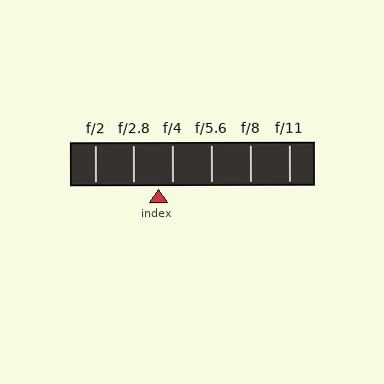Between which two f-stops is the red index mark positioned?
The index mark is between f/2.8 and f/4.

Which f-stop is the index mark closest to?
The index mark is closest to f/4.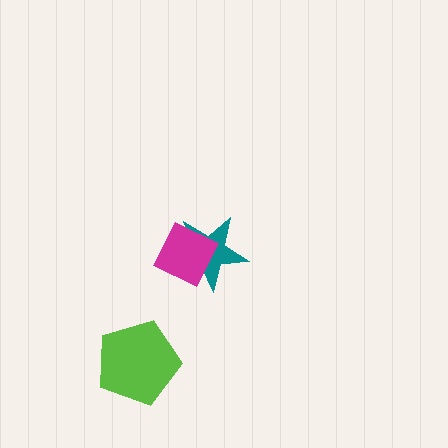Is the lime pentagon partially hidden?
No, no other shape covers it.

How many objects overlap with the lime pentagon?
0 objects overlap with the lime pentagon.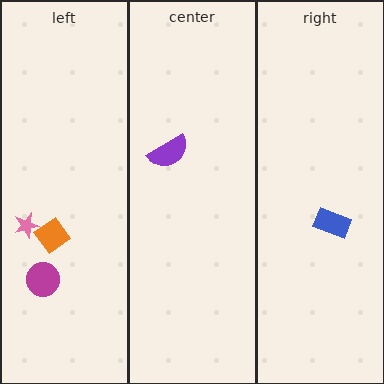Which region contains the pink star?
The left region.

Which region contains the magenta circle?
The left region.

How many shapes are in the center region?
1.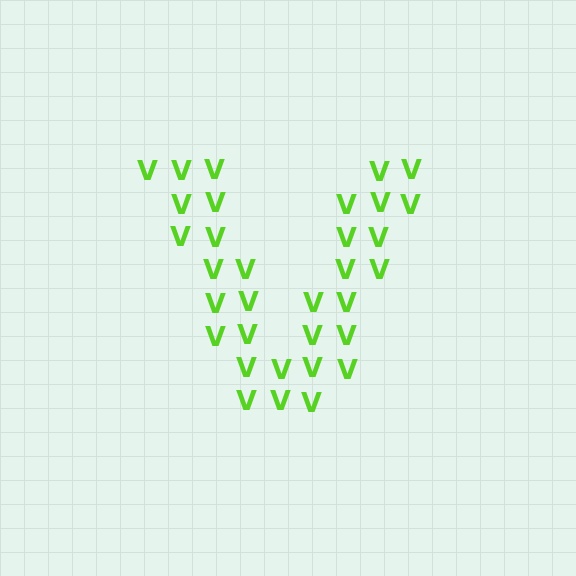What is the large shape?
The large shape is the letter V.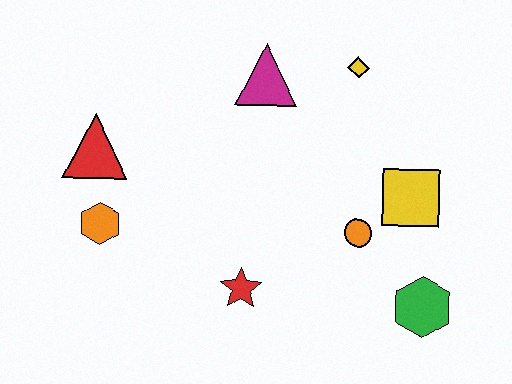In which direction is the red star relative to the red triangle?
The red star is to the right of the red triangle.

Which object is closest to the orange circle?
The yellow square is closest to the orange circle.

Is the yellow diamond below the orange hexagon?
No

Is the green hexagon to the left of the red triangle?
No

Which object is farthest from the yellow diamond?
The orange hexagon is farthest from the yellow diamond.